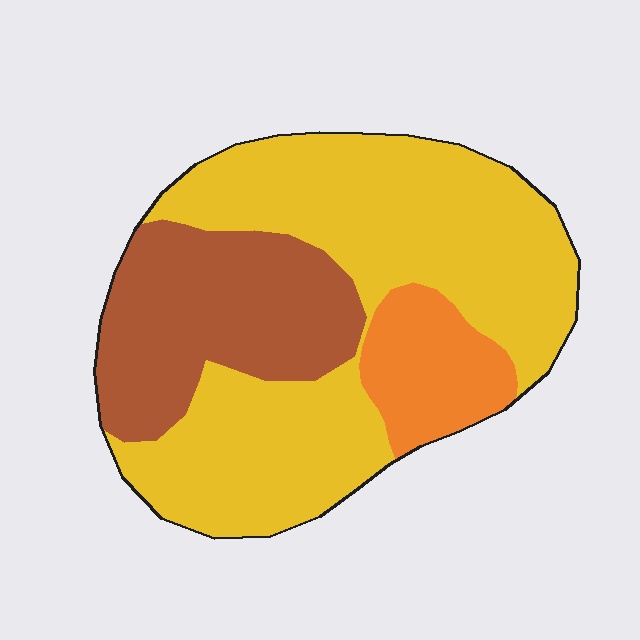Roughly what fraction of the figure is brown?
Brown covers 27% of the figure.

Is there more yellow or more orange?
Yellow.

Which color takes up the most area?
Yellow, at roughly 60%.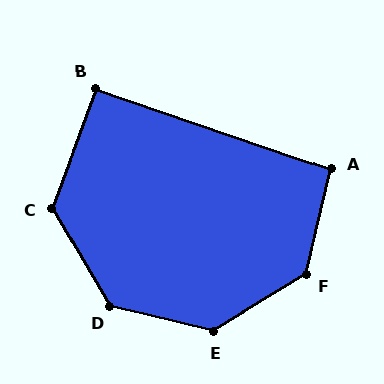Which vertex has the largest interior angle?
E, at approximately 135 degrees.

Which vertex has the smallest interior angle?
B, at approximately 92 degrees.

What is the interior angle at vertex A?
Approximately 96 degrees (obtuse).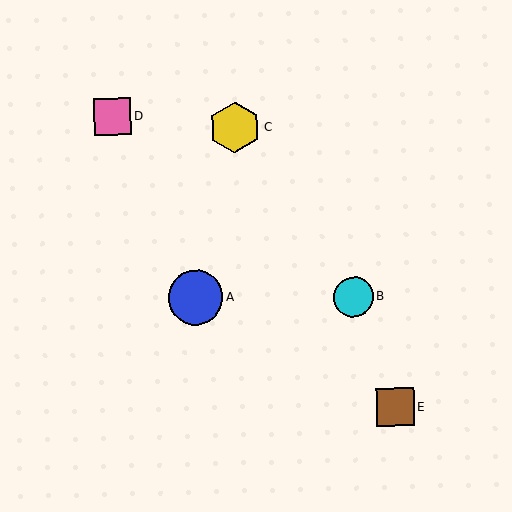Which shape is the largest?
The blue circle (labeled A) is the largest.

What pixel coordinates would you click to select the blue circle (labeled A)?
Click at (195, 298) to select the blue circle A.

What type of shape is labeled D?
Shape D is a pink square.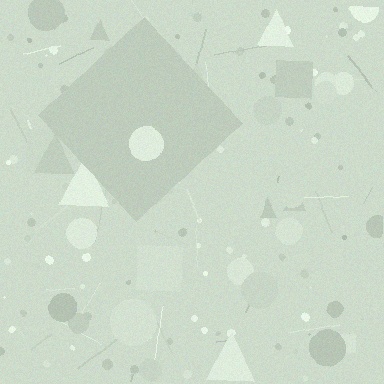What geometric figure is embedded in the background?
A diamond is embedded in the background.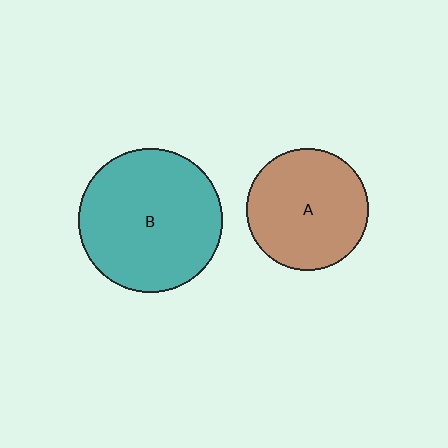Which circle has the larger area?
Circle B (teal).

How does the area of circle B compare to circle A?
Approximately 1.4 times.